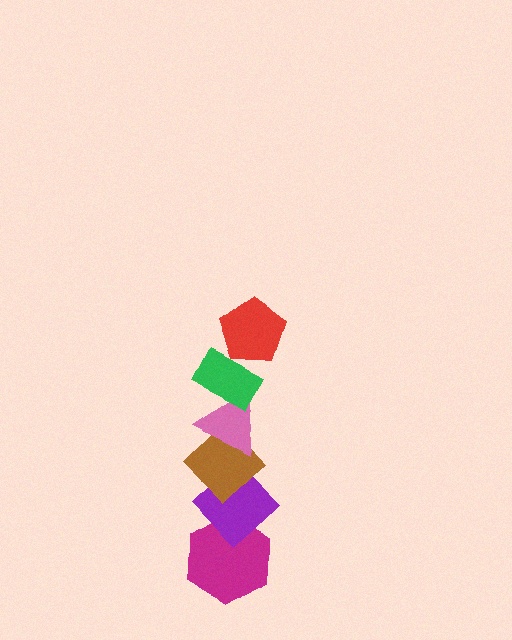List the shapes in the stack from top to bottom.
From top to bottom: the red pentagon, the green rectangle, the pink triangle, the brown diamond, the purple diamond, the magenta hexagon.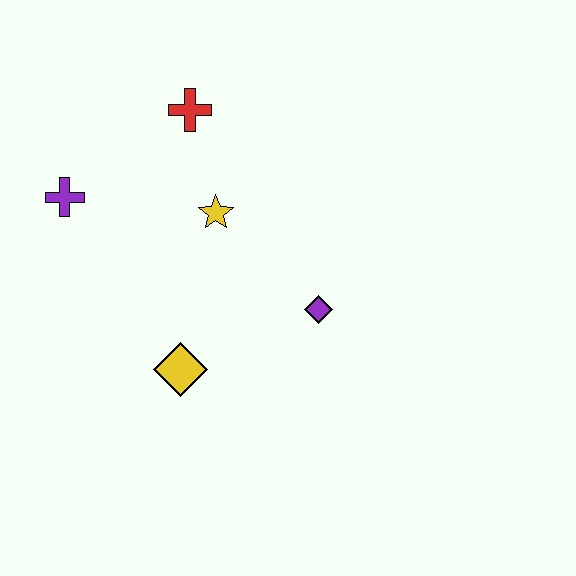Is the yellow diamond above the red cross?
No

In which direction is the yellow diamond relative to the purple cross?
The yellow diamond is below the purple cross.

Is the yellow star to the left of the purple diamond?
Yes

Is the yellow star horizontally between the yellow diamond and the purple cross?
No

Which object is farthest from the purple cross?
The purple diamond is farthest from the purple cross.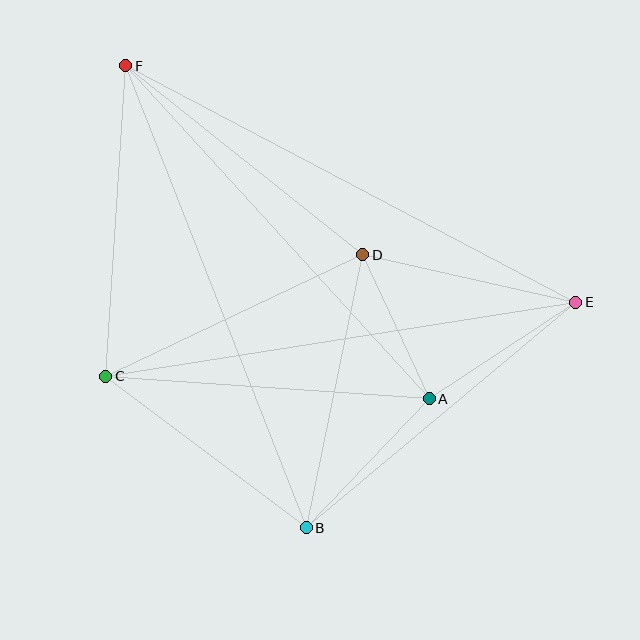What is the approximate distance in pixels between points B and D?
The distance between B and D is approximately 279 pixels.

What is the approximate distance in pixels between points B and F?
The distance between B and F is approximately 496 pixels.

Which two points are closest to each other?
Points A and D are closest to each other.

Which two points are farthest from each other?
Points E and F are farthest from each other.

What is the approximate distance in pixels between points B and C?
The distance between B and C is approximately 251 pixels.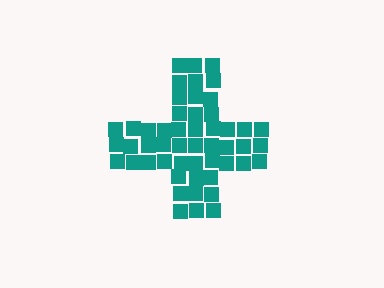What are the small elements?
The small elements are squares.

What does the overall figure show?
The overall figure shows a cross.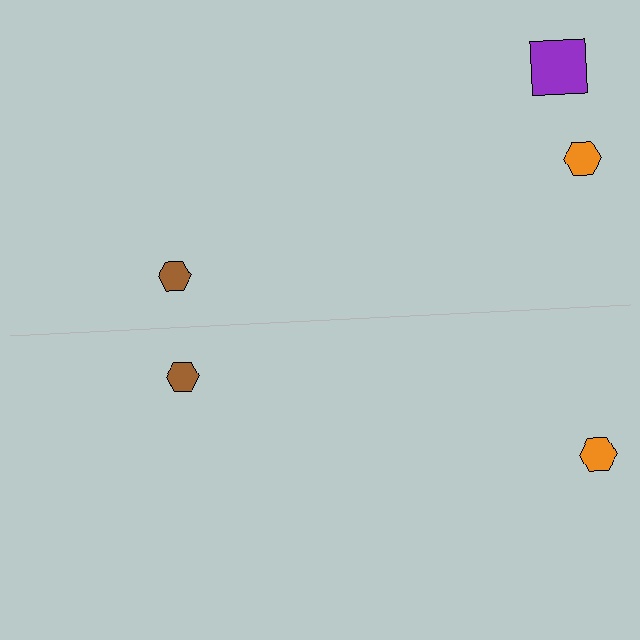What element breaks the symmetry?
A purple square is missing from the bottom side.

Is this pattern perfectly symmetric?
No, the pattern is not perfectly symmetric. A purple square is missing from the bottom side.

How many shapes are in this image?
There are 5 shapes in this image.